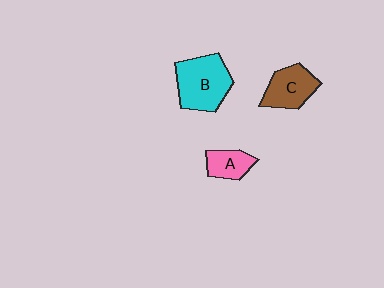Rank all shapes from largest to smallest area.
From largest to smallest: B (cyan), C (brown), A (pink).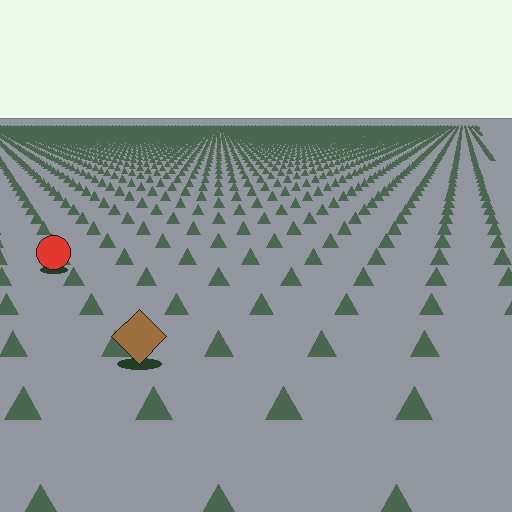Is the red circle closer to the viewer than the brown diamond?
No. The brown diamond is closer — you can tell from the texture gradient: the ground texture is coarser near it.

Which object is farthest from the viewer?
The red circle is farthest from the viewer. It appears smaller and the ground texture around it is denser.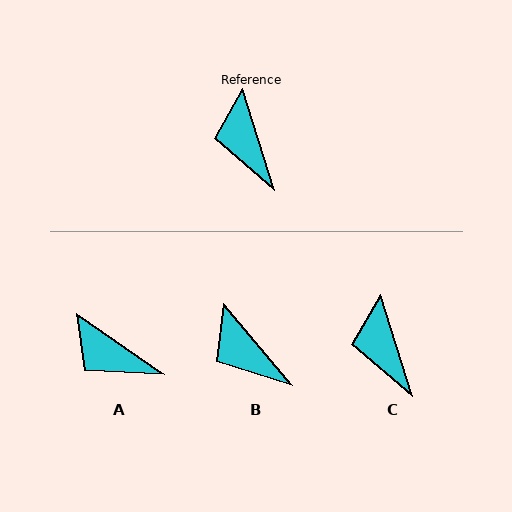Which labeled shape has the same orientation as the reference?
C.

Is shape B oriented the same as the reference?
No, it is off by about 23 degrees.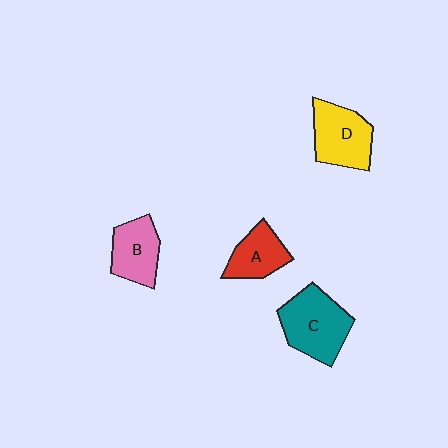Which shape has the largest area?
Shape C (teal).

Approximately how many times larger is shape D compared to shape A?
Approximately 1.3 times.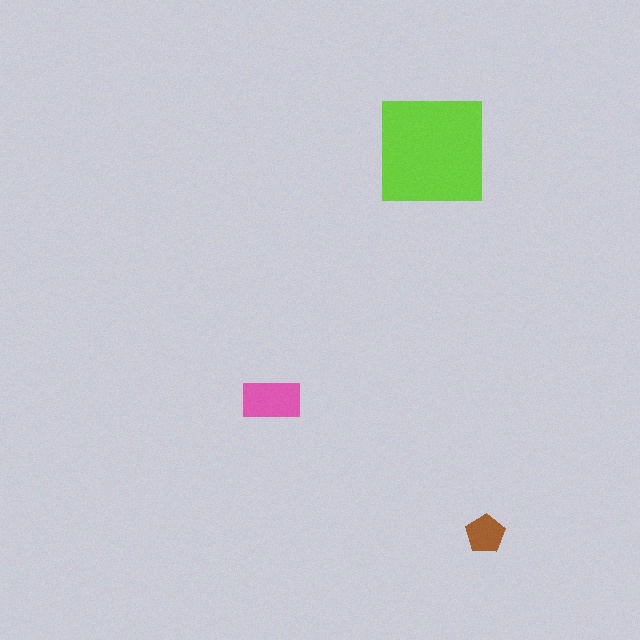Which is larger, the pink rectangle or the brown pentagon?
The pink rectangle.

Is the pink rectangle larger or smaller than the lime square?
Smaller.